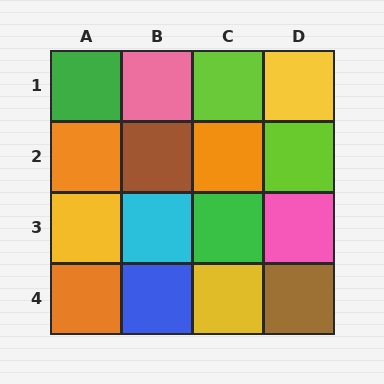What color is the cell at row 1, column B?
Pink.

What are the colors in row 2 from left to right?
Orange, brown, orange, lime.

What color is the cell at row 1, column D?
Yellow.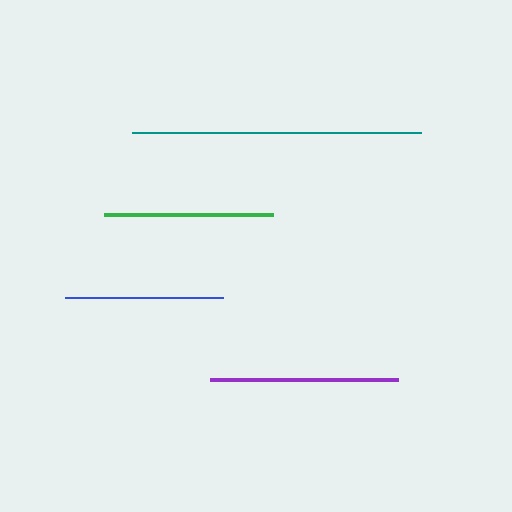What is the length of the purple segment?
The purple segment is approximately 189 pixels long.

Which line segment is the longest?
The teal line is the longest at approximately 289 pixels.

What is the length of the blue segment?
The blue segment is approximately 158 pixels long.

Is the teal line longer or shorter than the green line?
The teal line is longer than the green line.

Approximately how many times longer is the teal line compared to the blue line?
The teal line is approximately 1.8 times the length of the blue line.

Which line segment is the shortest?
The blue line is the shortest at approximately 158 pixels.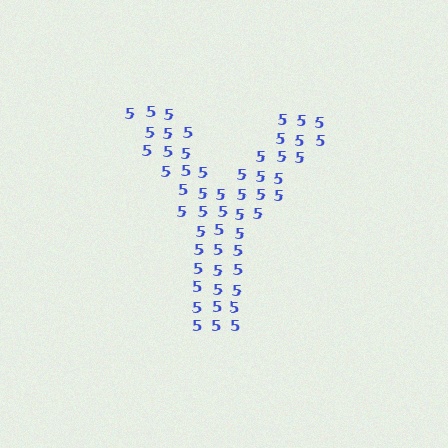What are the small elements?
The small elements are digit 5's.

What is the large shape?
The large shape is the letter Y.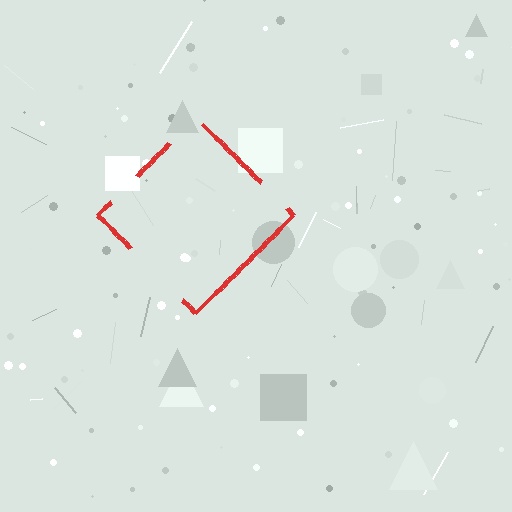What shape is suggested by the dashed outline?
The dashed outline suggests a diamond.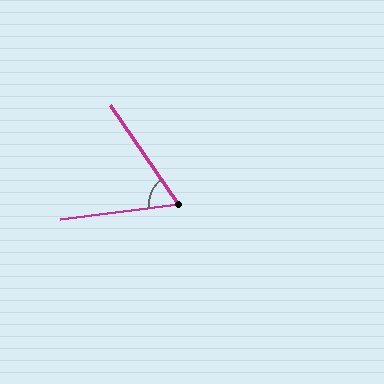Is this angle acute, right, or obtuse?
It is acute.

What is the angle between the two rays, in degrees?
Approximately 63 degrees.